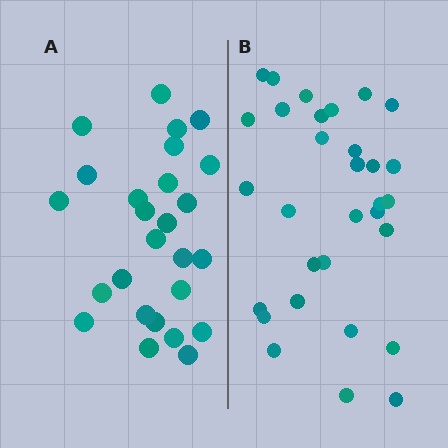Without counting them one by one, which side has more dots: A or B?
Region B (the right region) has more dots.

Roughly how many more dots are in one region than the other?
Region B has about 5 more dots than region A.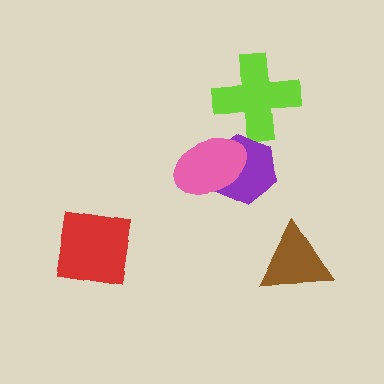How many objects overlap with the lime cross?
0 objects overlap with the lime cross.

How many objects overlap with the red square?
0 objects overlap with the red square.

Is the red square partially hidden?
No, no other shape covers it.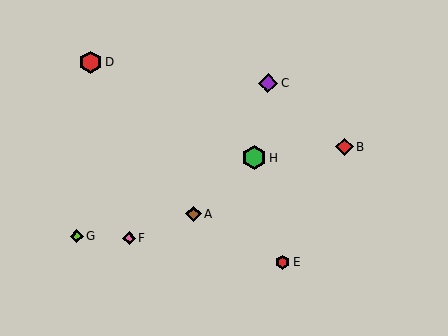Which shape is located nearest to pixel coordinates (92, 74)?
The red hexagon (labeled D) at (90, 62) is nearest to that location.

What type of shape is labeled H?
Shape H is a green hexagon.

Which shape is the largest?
The green hexagon (labeled H) is the largest.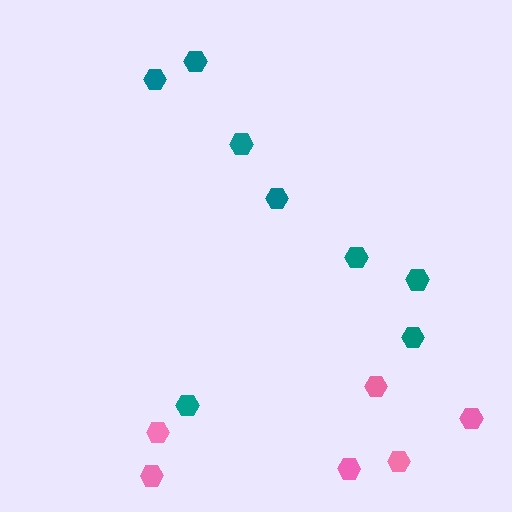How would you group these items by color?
There are 2 groups: one group of teal hexagons (8) and one group of pink hexagons (6).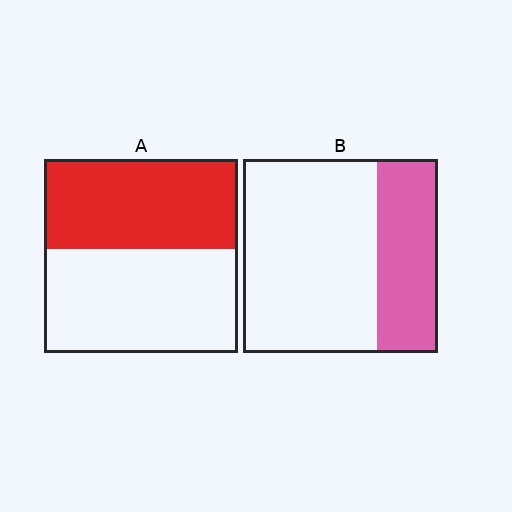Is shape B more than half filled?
No.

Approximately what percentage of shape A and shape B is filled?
A is approximately 45% and B is approximately 30%.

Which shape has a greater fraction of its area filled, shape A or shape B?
Shape A.